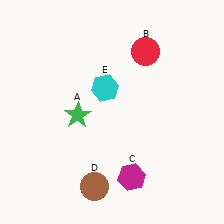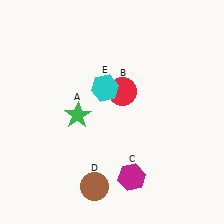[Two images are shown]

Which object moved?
The red circle (B) moved down.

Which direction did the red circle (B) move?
The red circle (B) moved down.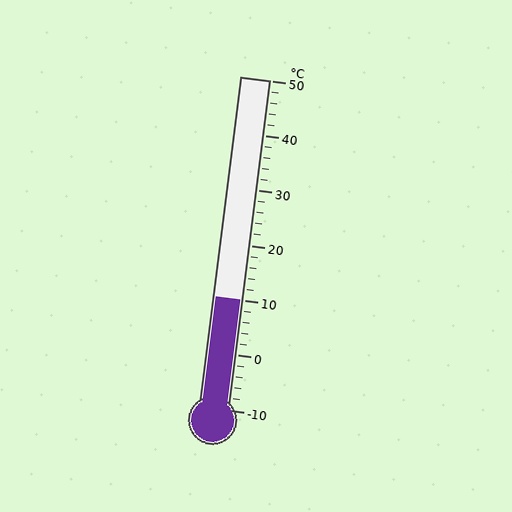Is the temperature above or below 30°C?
The temperature is below 30°C.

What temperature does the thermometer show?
The thermometer shows approximately 10°C.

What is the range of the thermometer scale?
The thermometer scale ranges from -10°C to 50°C.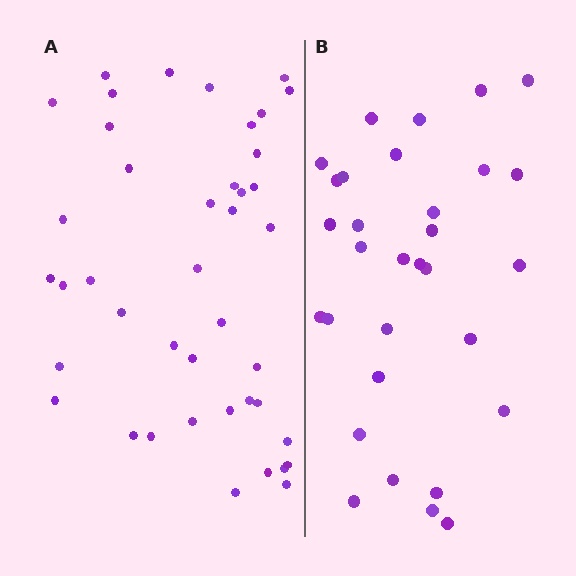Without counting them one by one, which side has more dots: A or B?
Region A (the left region) has more dots.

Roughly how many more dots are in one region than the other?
Region A has roughly 12 or so more dots than region B.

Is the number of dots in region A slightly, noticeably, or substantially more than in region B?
Region A has noticeably more, but not dramatically so. The ratio is roughly 1.4 to 1.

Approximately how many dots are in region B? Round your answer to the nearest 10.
About 30 dots. (The exact count is 31, which rounds to 30.)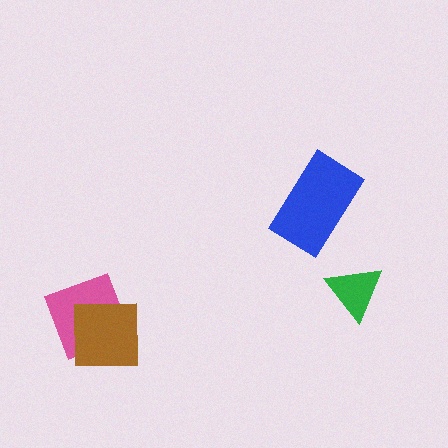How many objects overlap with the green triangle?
0 objects overlap with the green triangle.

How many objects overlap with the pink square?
1 object overlaps with the pink square.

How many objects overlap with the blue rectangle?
0 objects overlap with the blue rectangle.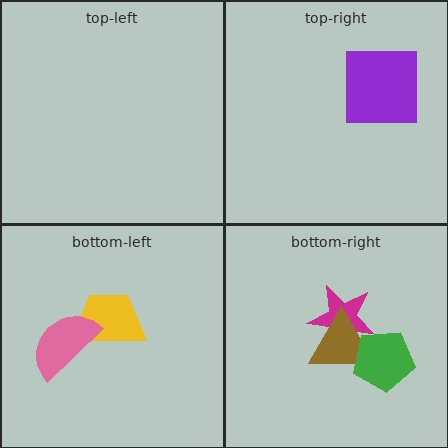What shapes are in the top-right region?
The purple square.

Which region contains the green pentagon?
The bottom-right region.